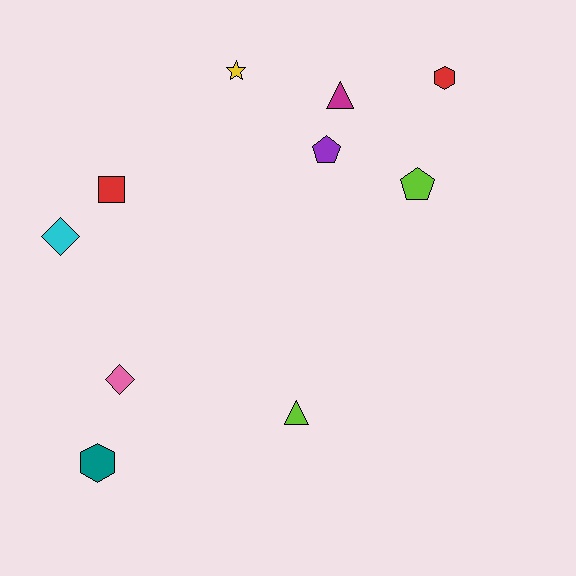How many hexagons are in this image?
There are 2 hexagons.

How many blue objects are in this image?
There are no blue objects.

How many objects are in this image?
There are 10 objects.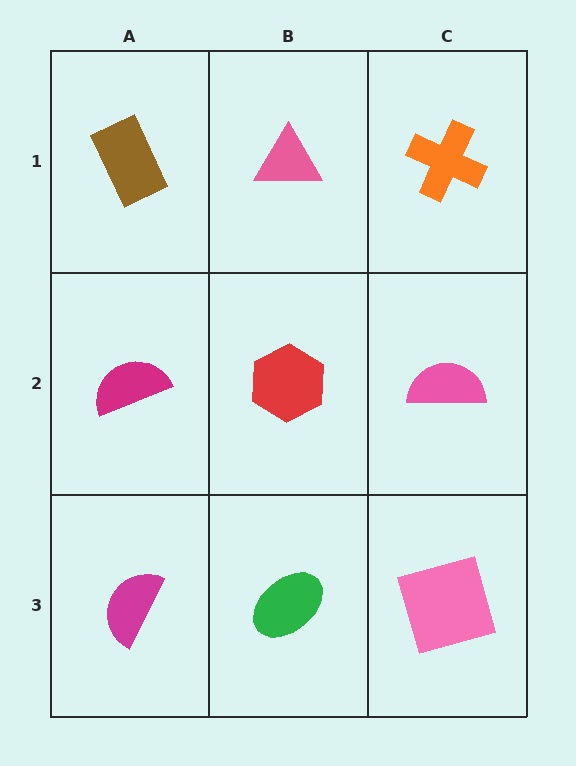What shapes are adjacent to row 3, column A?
A magenta semicircle (row 2, column A), a green ellipse (row 3, column B).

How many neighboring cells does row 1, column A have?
2.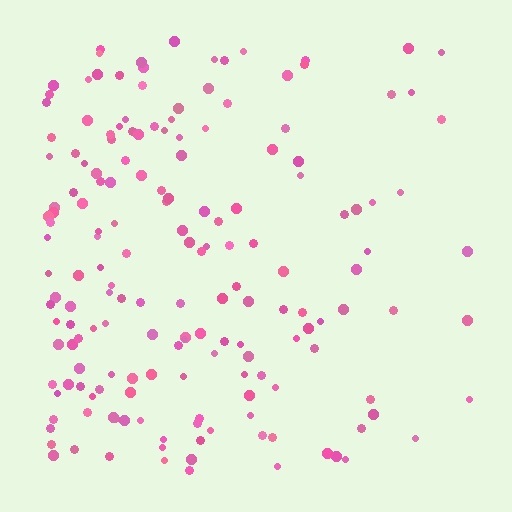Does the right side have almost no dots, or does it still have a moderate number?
Still a moderate number, just noticeably fewer than the left.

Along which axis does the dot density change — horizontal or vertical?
Horizontal.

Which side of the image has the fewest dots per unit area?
The right.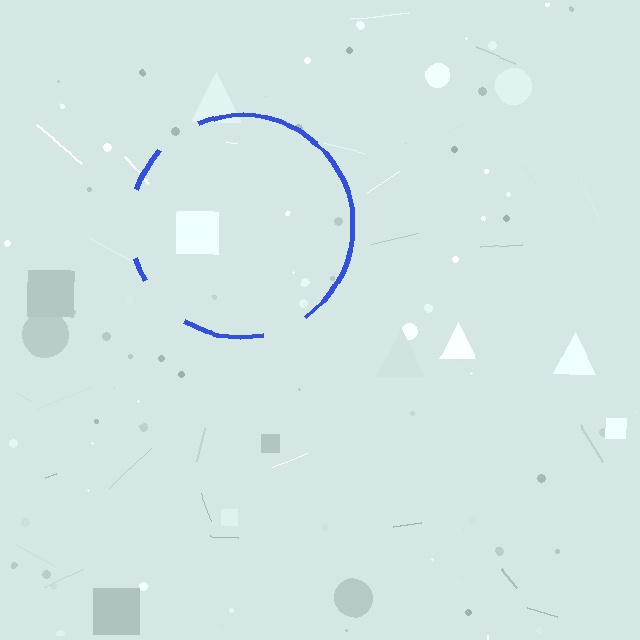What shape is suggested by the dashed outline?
The dashed outline suggests a circle.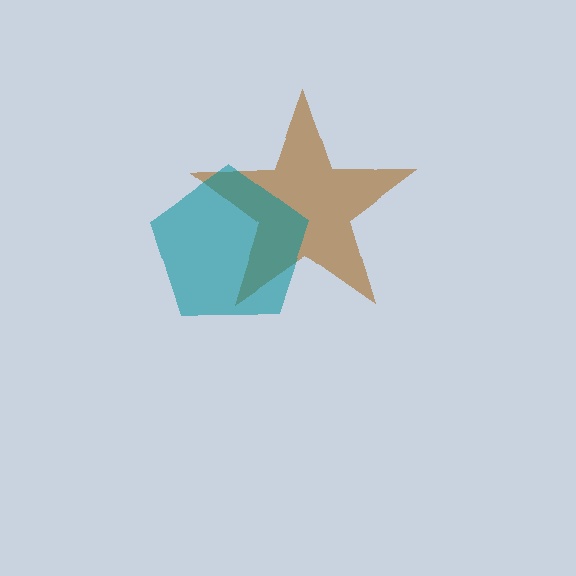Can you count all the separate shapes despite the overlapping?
Yes, there are 2 separate shapes.